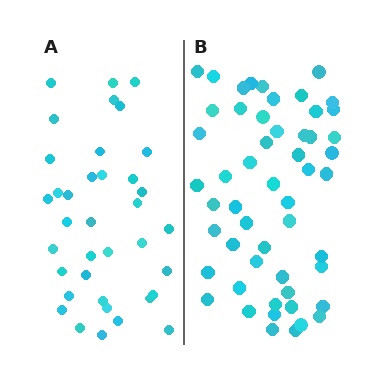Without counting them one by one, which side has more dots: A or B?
Region B (the right region) has more dots.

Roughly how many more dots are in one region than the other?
Region B has approximately 15 more dots than region A.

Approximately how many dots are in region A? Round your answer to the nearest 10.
About 40 dots. (The exact count is 37, which rounds to 40.)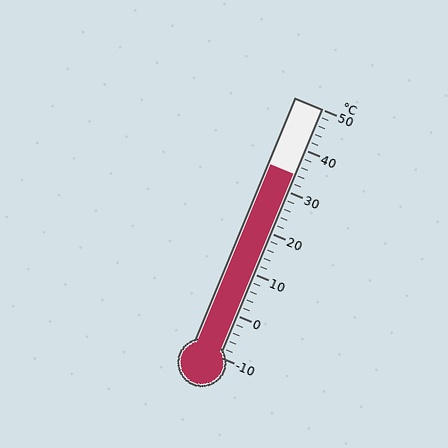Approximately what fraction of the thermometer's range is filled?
The thermometer is filled to approximately 75% of its range.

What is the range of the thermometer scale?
The thermometer scale ranges from -10°C to 50°C.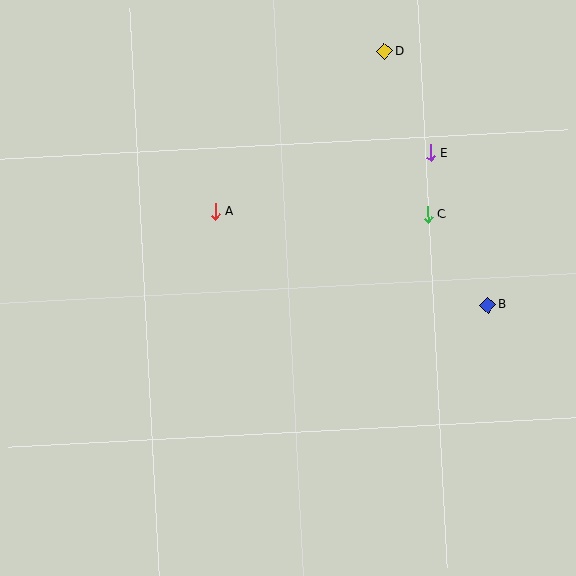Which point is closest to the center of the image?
Point A at (215, 212) is closest to the center.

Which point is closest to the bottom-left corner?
Point A is closest to the bottom-left corner.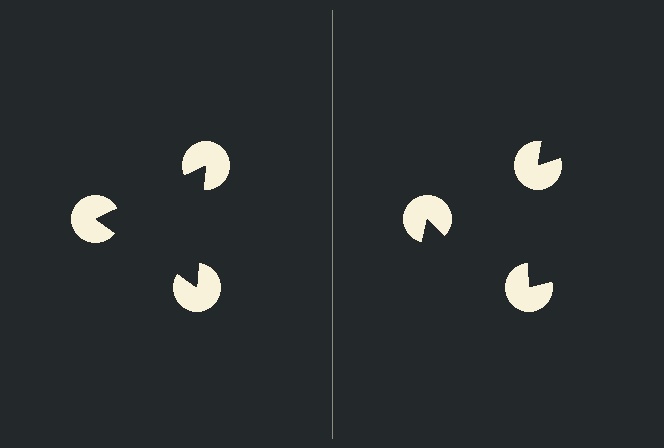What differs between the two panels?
The pac-man discs are positioned identically on both sides; only the wedge orientations differ. On the left they align to a triangle; on the right they are misaligned.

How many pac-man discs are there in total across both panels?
6 — 3 on each side.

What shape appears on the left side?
An illusory triangle.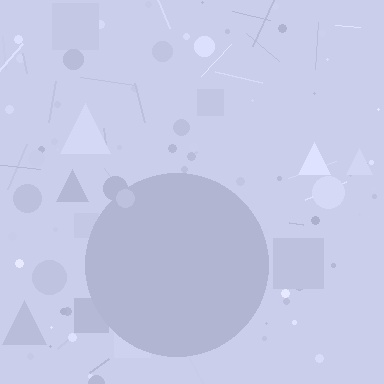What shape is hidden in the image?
A circle is hidden in the image.